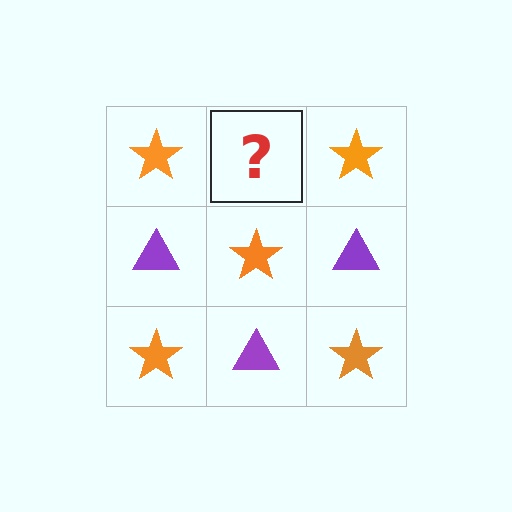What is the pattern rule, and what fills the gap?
The rule is that it alternates orange star and purple triangle in a checkerboard pattern. The gap should be filled with a purple triangle.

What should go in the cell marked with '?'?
The missing cell should contain a purple triangle.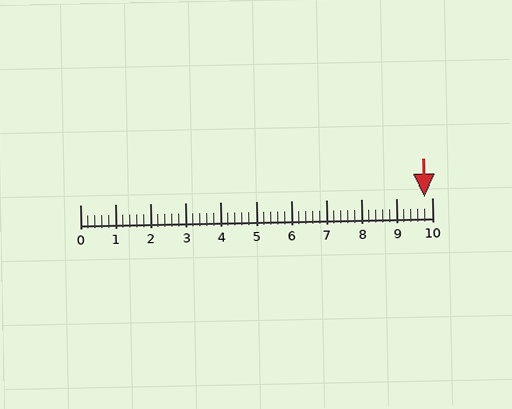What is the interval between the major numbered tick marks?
The major tick marks are spaced 1 units apart.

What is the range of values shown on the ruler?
The ruler shows values from 0 to 10.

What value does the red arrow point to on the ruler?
The red arrow points to approximately 9.8.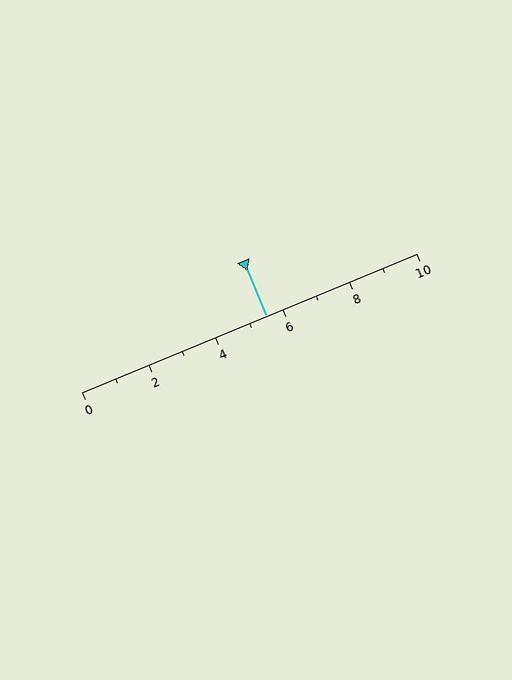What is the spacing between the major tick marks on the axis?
The major ticks are spaced 2 apart.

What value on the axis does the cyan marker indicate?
The marker indicates approximately 5.5.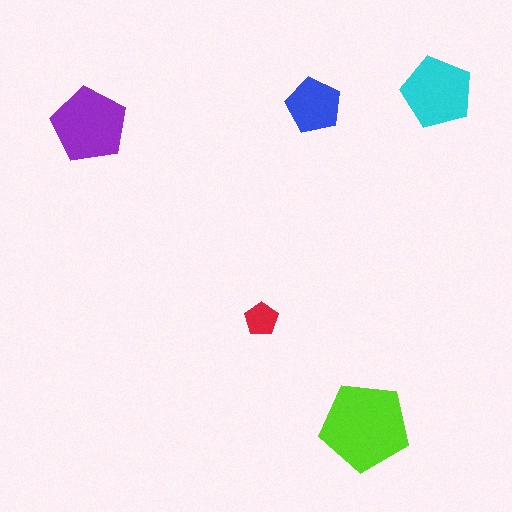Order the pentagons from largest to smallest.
the lime one, the purple one, the cyan one, the blue one, the red one.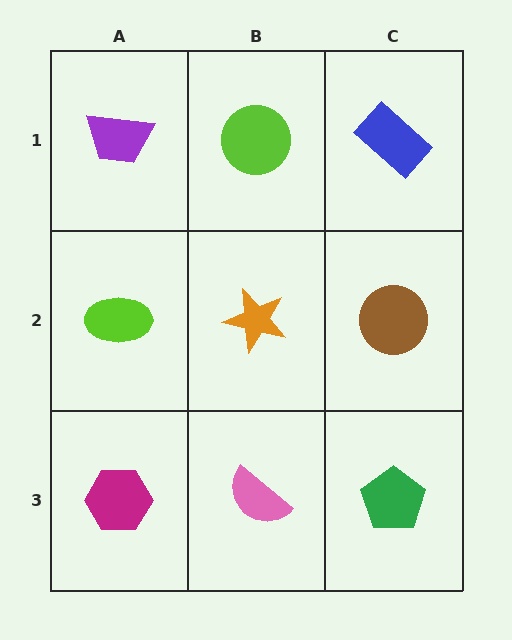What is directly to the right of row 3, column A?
A pink semicircle.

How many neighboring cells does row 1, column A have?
2.